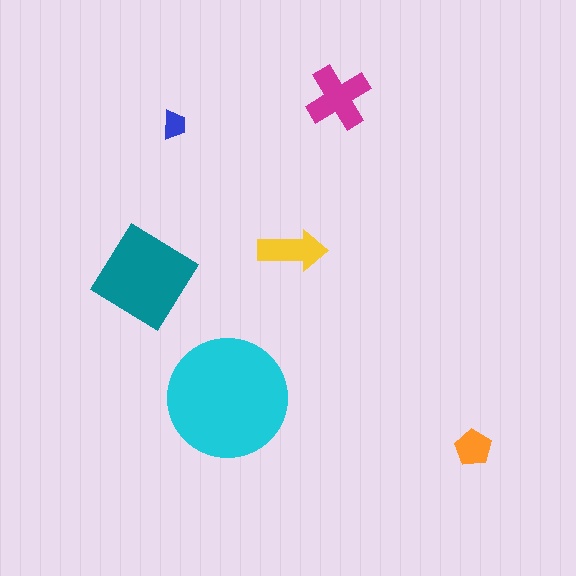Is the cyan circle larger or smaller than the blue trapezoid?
Larger.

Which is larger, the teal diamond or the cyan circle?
The cyan circle.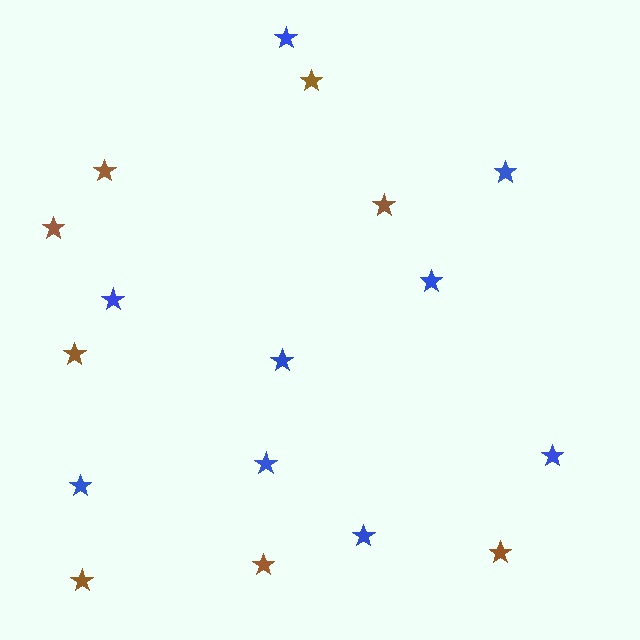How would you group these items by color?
There are 2 groups: one group of brown stars (8) and one group of blue stars (9).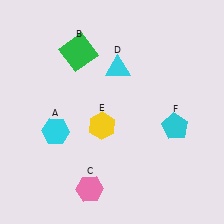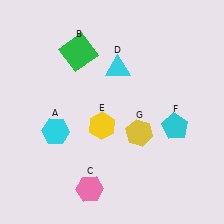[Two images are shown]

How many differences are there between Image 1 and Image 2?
There is 1 difference between the two images.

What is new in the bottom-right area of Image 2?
A yellow hexagon (G) was added in the bottom-right area of Image 2.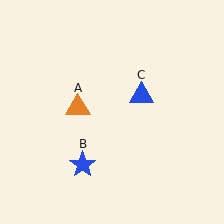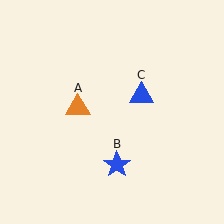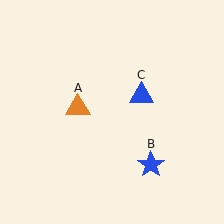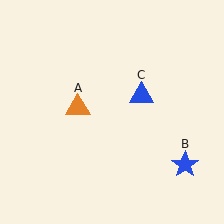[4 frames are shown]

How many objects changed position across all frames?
1 object changed position: blue star (object B).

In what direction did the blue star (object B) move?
The blue star (object B) moved right.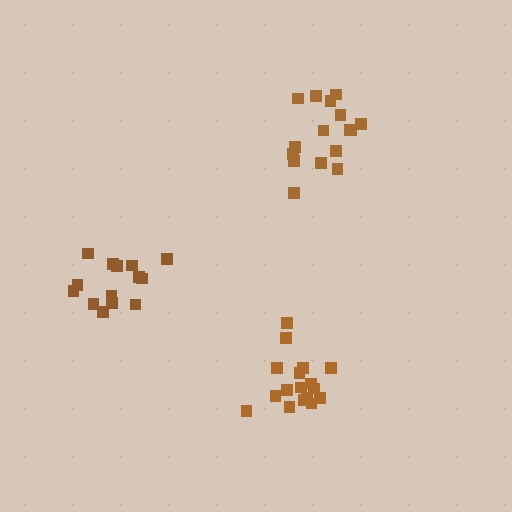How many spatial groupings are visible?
There are 3 spatial groupings.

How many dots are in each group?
Group 1: 16 dots, Group 2: 17 dots, Group 3: 14 dots (47 total).